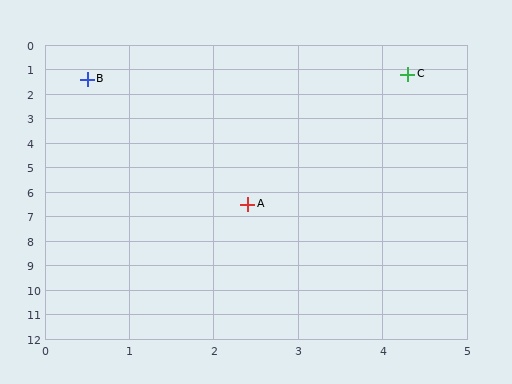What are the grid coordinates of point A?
Point A is at approximately (2.4, 6.5).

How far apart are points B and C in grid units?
Points B and C are about 3.8 grid units apart.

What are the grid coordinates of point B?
Point B is at approximately (0.5, 1.4).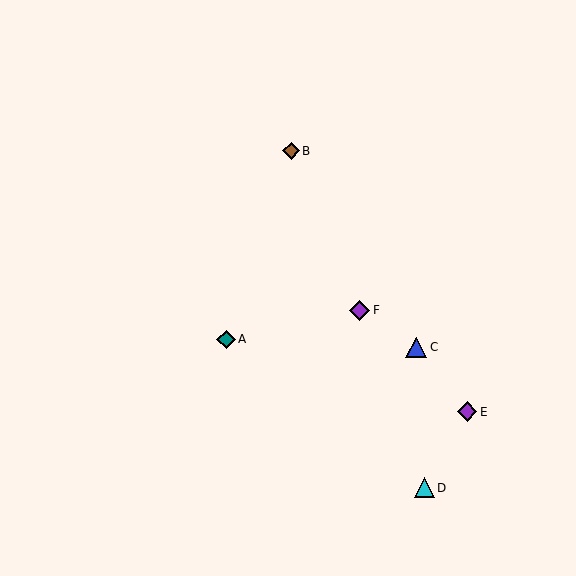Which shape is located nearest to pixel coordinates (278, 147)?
The brown diamond (labeled B) at (291, 151) is nearest to that location.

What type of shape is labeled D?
Shape D is a cyan triangle.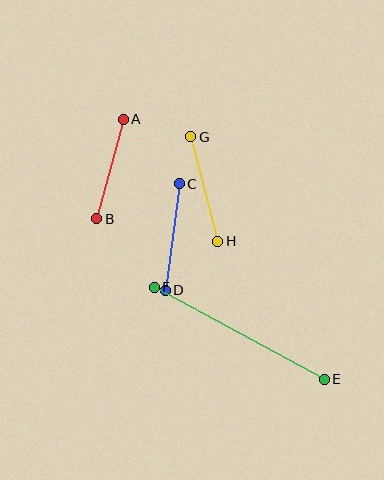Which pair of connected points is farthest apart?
Points E and F are farthest apart.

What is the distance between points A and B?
The distance is approximately 103 pixels.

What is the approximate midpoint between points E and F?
The midpoint is at approximately (239, 333) pixels.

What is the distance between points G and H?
The distance is approximately 108 pixels.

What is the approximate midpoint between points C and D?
The midpoint is at approximately (172, 237) pixels.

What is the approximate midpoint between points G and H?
The midpoint is at approximately (204, 189) pixels.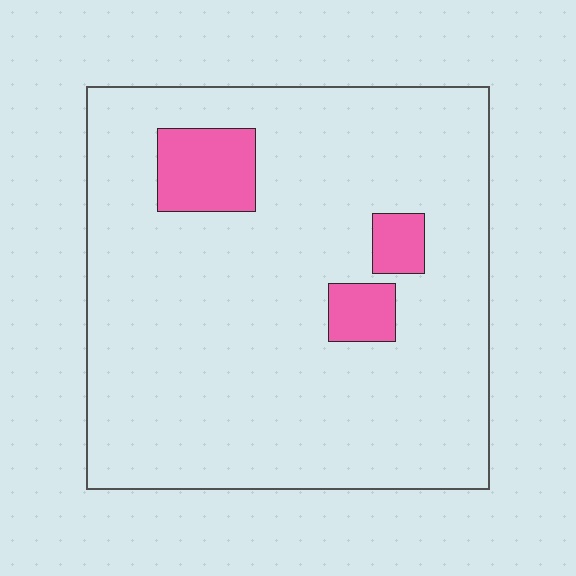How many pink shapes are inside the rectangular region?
3.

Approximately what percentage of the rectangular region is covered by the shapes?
Approximately 10%.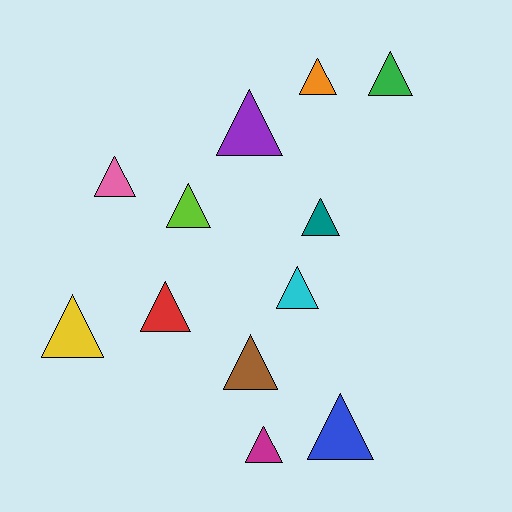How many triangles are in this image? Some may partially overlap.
There are 12 triangles.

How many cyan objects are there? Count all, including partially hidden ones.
There is 1 cyan object.